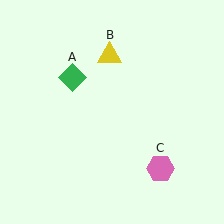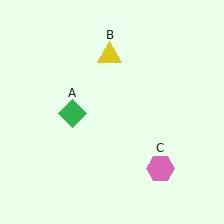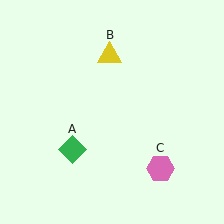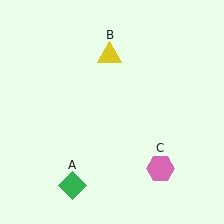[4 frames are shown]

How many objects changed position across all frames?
1 object changed position: green diamond (object A).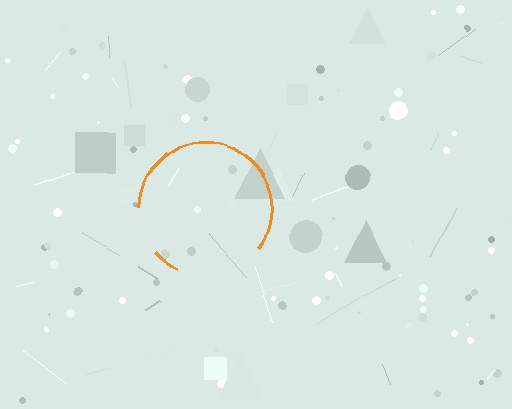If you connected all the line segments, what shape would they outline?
They would outline a circle.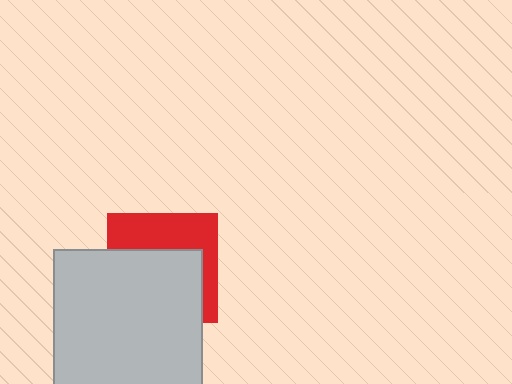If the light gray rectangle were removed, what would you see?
You would see the complete red square.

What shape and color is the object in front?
The object in front is a light gray rectangle.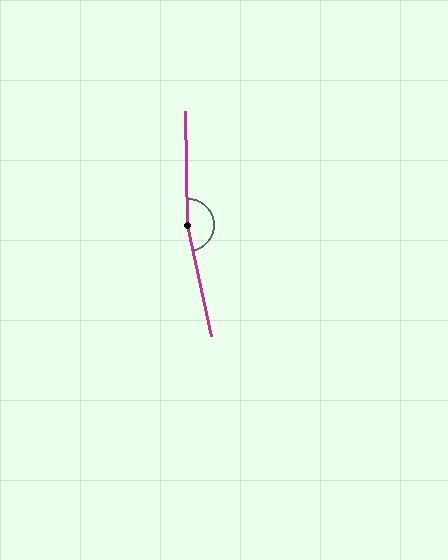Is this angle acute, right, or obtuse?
It is obtuse.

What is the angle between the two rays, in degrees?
Approximately 169 degrees.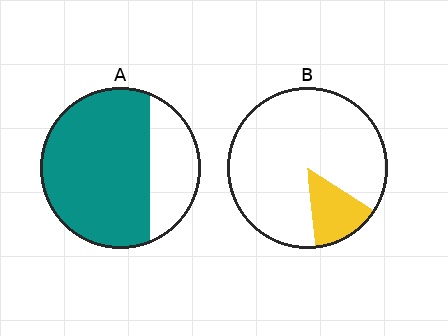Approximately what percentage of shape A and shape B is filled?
A is approximately 75% and B is approximately 15%.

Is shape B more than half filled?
No.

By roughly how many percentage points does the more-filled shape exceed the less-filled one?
By roughly 60 percentage points (A over B).